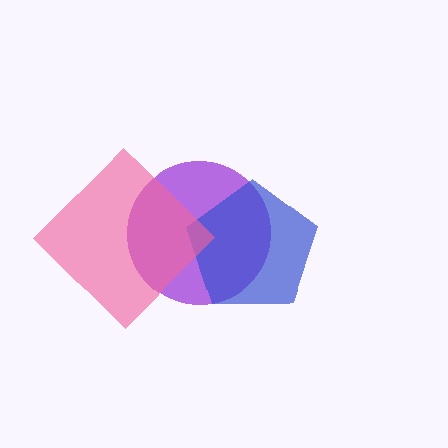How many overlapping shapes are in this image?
There are 3 overlapping shapes in the image.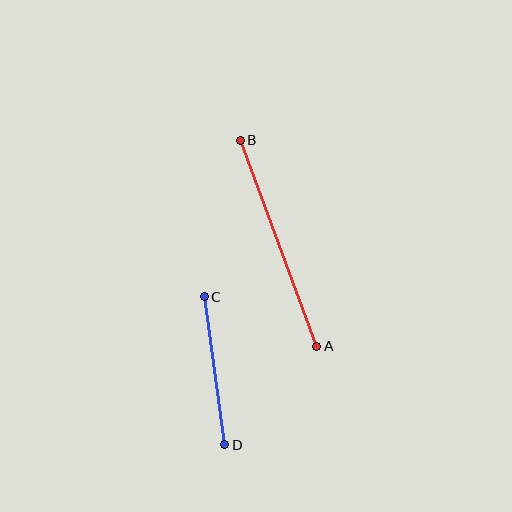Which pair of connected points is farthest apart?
Points A and B are farthest apart.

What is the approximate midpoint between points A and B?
The midpoint is at approximately (278, 243) pixels.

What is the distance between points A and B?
The distance is approximately 220 pixels.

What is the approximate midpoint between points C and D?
The midpoint is at approximately (215, 371) pixels.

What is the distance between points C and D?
The distance is approximately 149 pixels.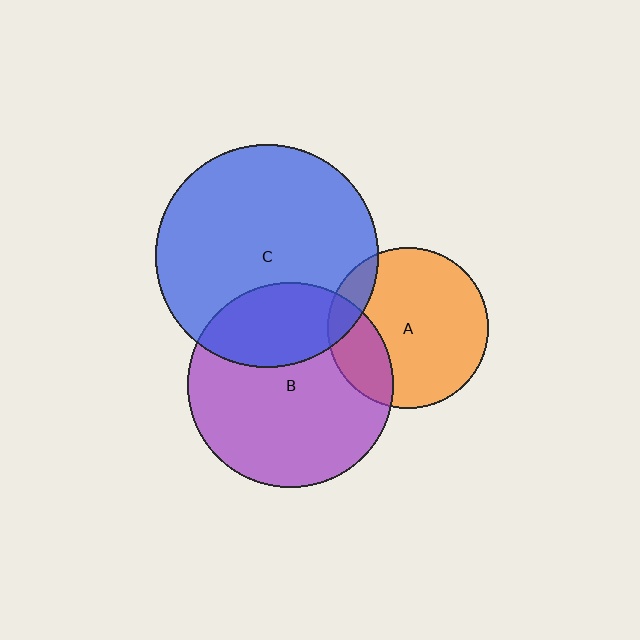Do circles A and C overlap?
Yes.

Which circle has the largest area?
Circle C (blue).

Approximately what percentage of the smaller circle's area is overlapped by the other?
Approximately 10%.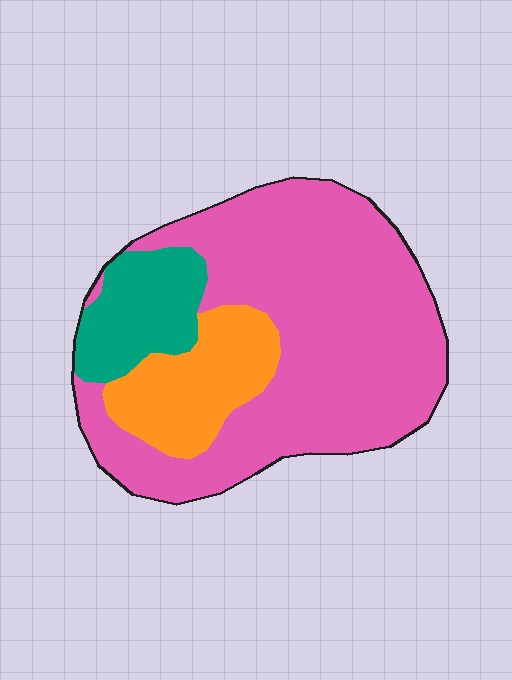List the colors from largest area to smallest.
From largest to smallest: pink, orange, teal.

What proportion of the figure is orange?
Orange covers 18% of the figure.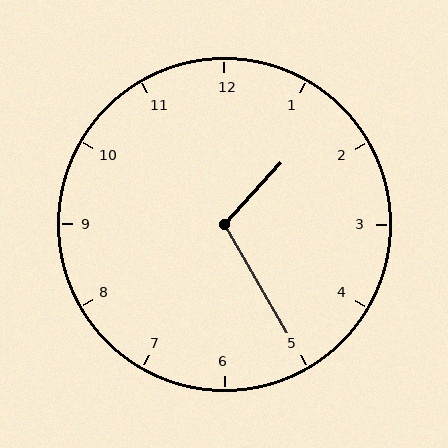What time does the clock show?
1:25.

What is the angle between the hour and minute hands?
Approximately 108 degrees.